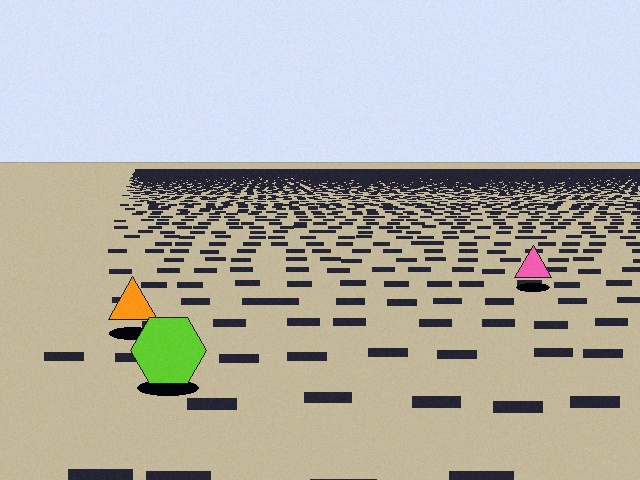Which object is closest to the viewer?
The lime hexagon is closest. The texture marks near it are larger and more spread out.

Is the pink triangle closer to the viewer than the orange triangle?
No. The orange triangle is closer — you can tell from the texture gradient: the ground texture is coarser near it.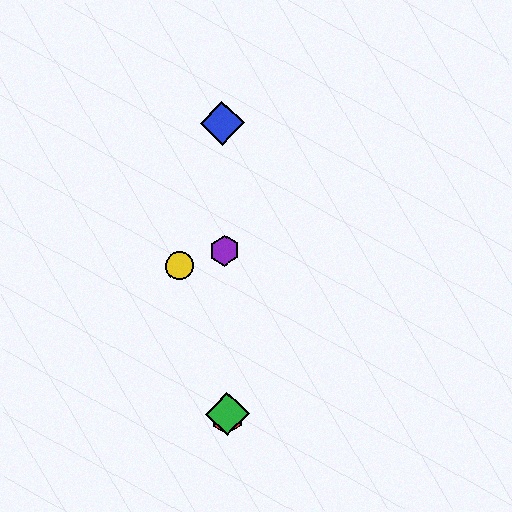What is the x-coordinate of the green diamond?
The green diamond is at x≈227.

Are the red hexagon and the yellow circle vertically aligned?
No, the red hexagon is at x≈227 and the yellow circle is at x≈180.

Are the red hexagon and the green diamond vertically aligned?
Yes, both are at x≈227.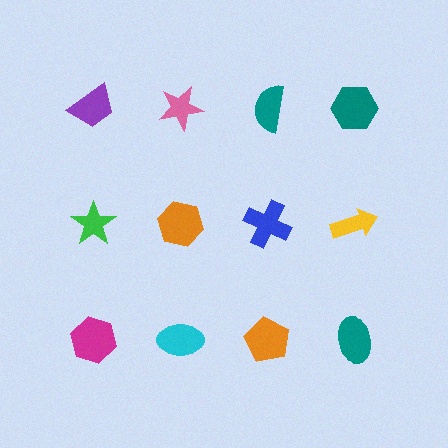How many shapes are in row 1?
4 shapes.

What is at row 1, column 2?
A pink star.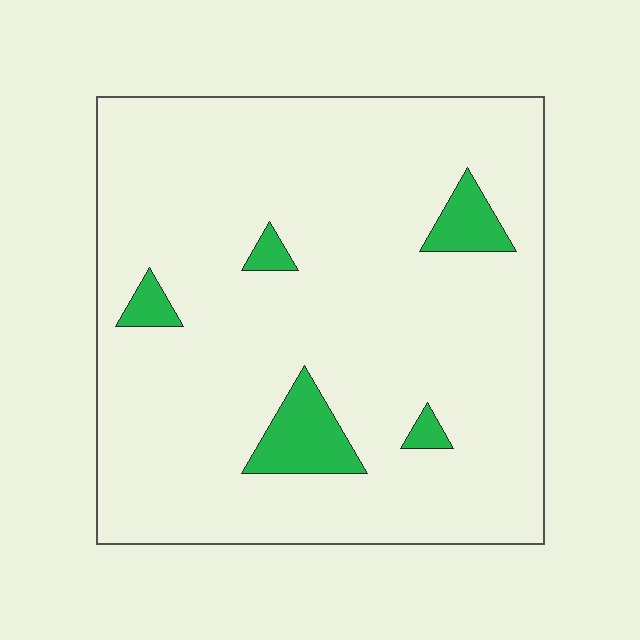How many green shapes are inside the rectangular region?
5.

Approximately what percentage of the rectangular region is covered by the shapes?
Approximately 10%.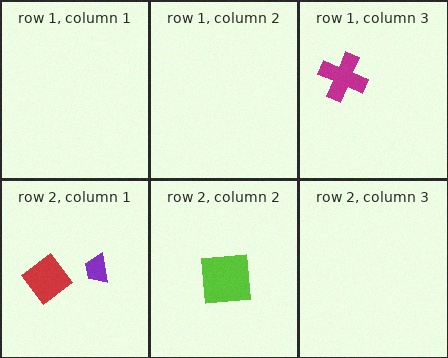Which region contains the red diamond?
The row 2, column 1 region.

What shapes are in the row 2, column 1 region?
The red diamond, the purple trapezoid.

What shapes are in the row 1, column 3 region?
The magenta cross.